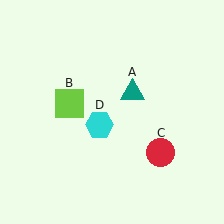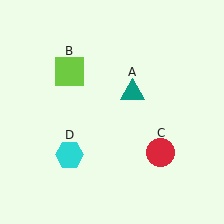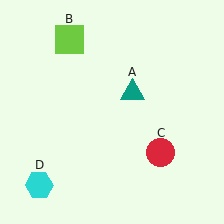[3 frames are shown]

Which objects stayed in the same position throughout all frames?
Teal triangle (object A) and red circle (object C) remained stationary.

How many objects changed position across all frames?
2 objects changed position: lime square (object B), cyan hexagon (object D).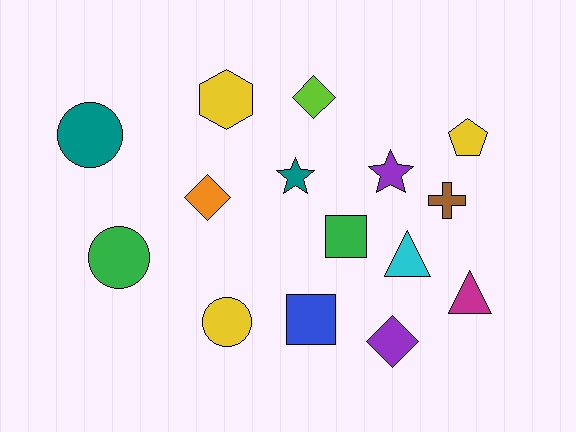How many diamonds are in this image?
There are 3 diamonds.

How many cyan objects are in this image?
There is 1 cyan object.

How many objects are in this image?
There are 15 objects.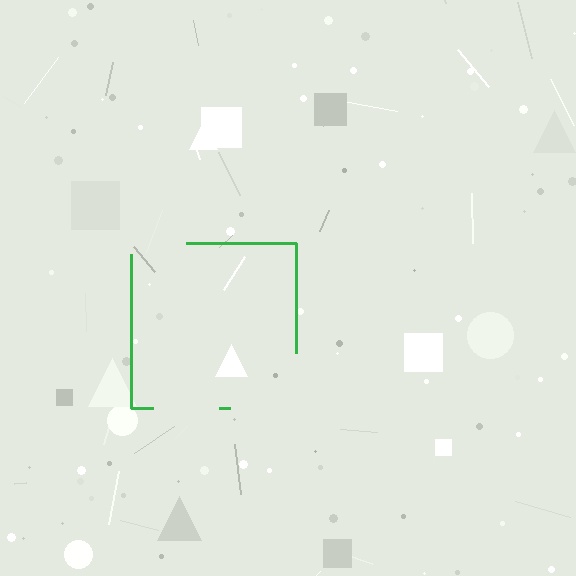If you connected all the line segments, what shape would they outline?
They would outline a square.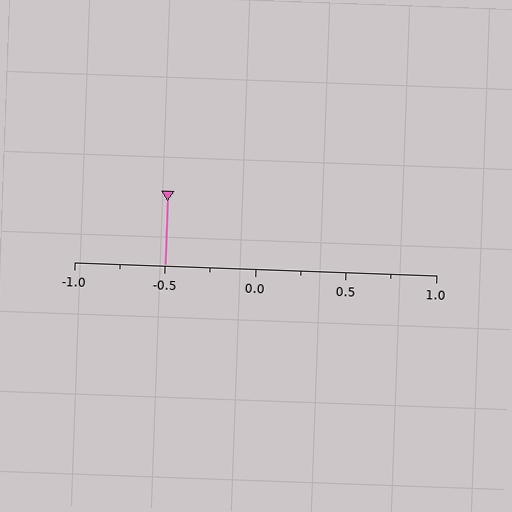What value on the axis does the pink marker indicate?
The marker indicates approximately -0.5.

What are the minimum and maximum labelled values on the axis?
The axis runs from -1.0 to 1.0.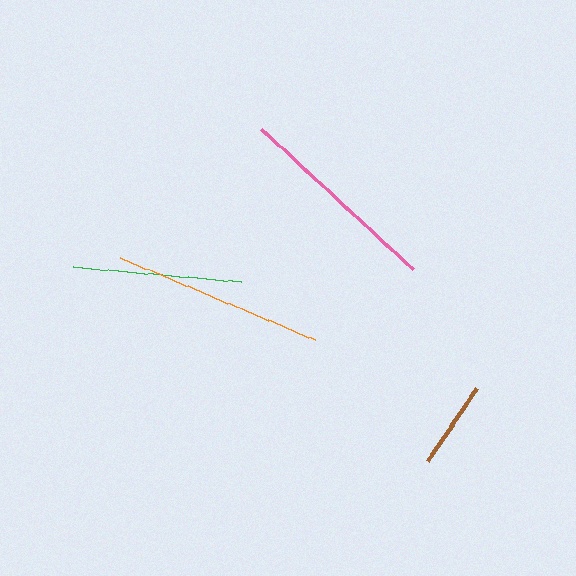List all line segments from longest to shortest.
From longest to shortest: orange, pink, green, brown.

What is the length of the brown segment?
The brown segment is approximately 87 pixels long.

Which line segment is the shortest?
The brown line is the shortest at approximately 87 pixels.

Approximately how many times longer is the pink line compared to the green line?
The pink line is approximately 1.2 times the length of the green line.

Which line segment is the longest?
The orange line is the longest at approximately 213 pixels.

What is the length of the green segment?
The green segment is approximately 169 pixels long.